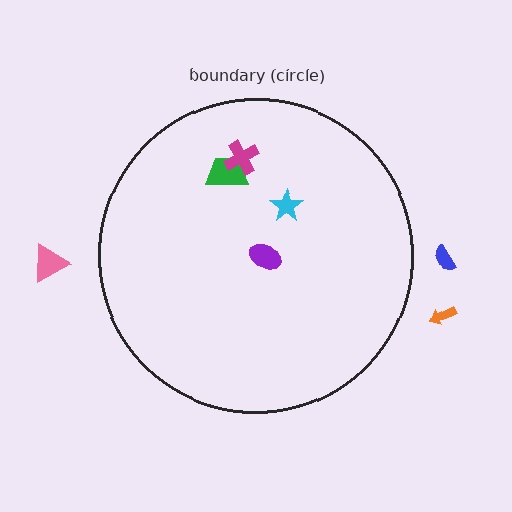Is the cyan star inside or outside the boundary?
Inside.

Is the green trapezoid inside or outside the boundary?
Inside.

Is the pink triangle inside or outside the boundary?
Outside.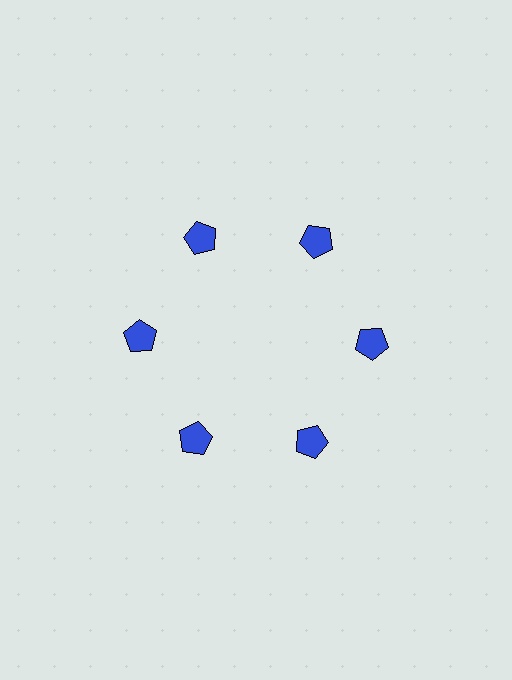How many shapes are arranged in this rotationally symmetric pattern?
There are 6 shapes, arranged in 6 groups of 1.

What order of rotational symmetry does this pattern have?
This pattern has 6-fold rotational symmetry.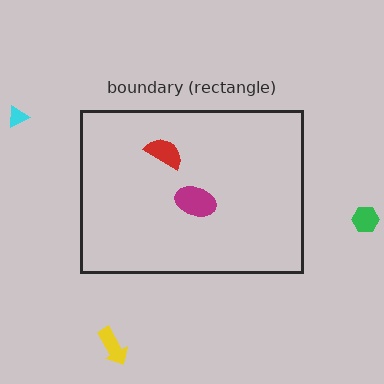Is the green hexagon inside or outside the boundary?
Outside.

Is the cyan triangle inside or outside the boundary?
Outside.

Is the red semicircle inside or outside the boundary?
Inside.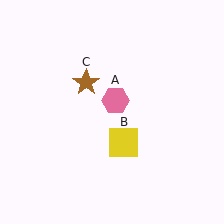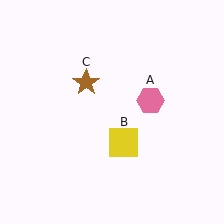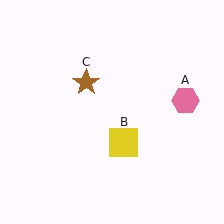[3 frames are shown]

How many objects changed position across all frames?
1 object changed position: pink hexagon (object A).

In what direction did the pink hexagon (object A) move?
The pink hexagon (object A) moved right.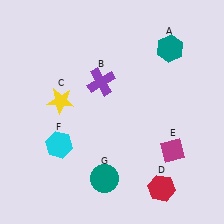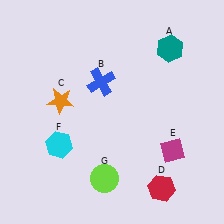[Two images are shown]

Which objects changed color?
B changed from purple to blue. C changed from yellow to orange. G changed from teal to lime.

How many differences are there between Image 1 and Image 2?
There are 3 differences between the two images.